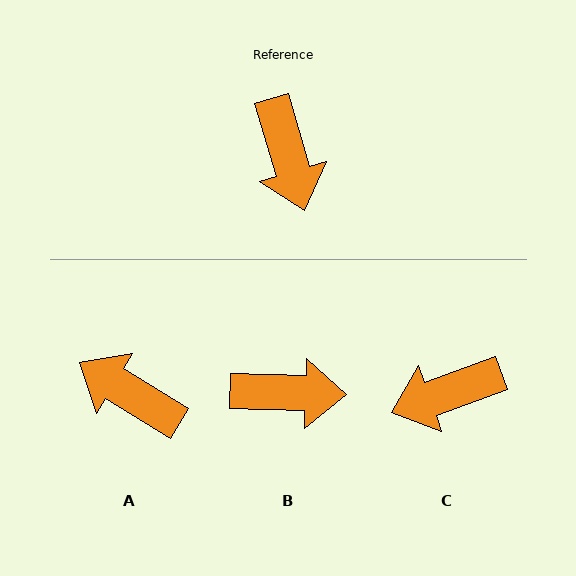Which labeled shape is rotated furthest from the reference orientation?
A, about 138 degrees away.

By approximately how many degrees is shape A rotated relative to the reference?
Approximately 138 degrees clockwise.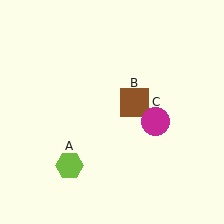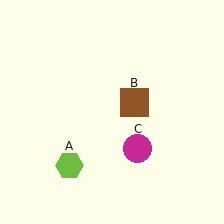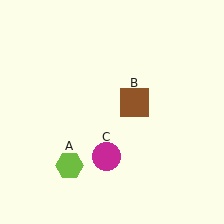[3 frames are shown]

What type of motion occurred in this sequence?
The magenta circle (object C) rotated clockwise around the center of the scene.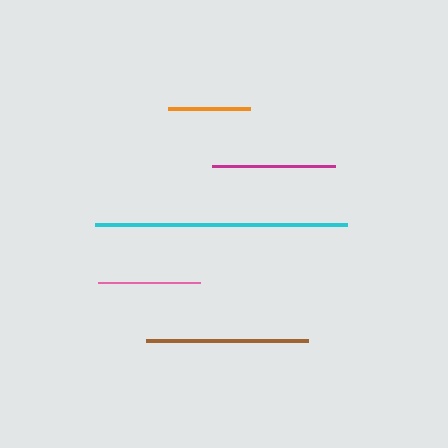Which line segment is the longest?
The cyan line is the longest at approximately 253 pixels.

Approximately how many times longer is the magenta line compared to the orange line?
The magenta line is approximately 1.5 times the length of the orange line.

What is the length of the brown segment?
The brown segment is approximately 162 pixels long.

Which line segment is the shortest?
The orange line is the shortest at approximately 82 pixels.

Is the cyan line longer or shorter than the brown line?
The cyan line is longer than the brown line.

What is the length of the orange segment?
The orange segment is approximately 82 pixels long.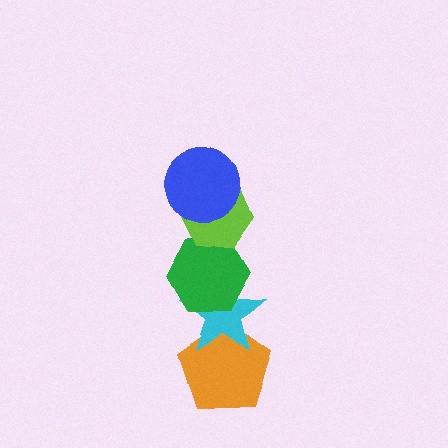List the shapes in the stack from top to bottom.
From top to bottom: the blue circle, the lime hexagon, the green hexagon, the cyan star, the orange pentagon.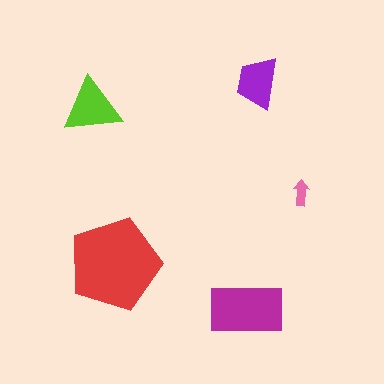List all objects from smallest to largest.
The pink arrow, the purple trapezoid, the lime triangle, the magenta rectangle, the red pentagon.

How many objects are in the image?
There are 5 objects in the image.